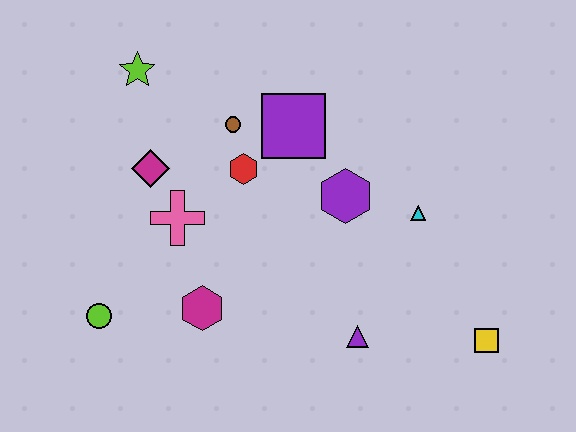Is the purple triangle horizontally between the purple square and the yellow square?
Yes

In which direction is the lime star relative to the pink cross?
The lime star is above the pink cross.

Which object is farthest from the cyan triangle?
The lime circle is farthest from the cyan triangle.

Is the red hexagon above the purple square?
No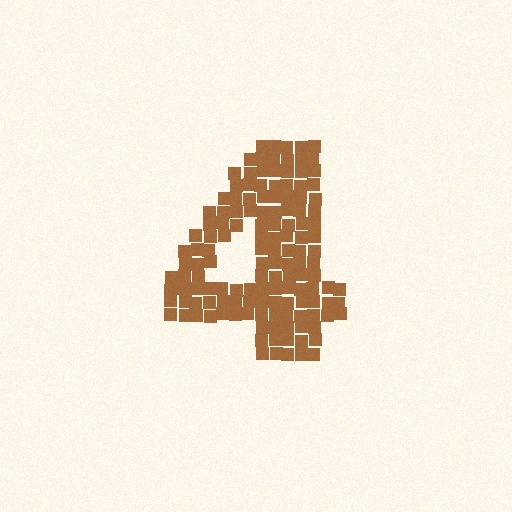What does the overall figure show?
The overall figure shows the digit 4.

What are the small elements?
The small elements are squares.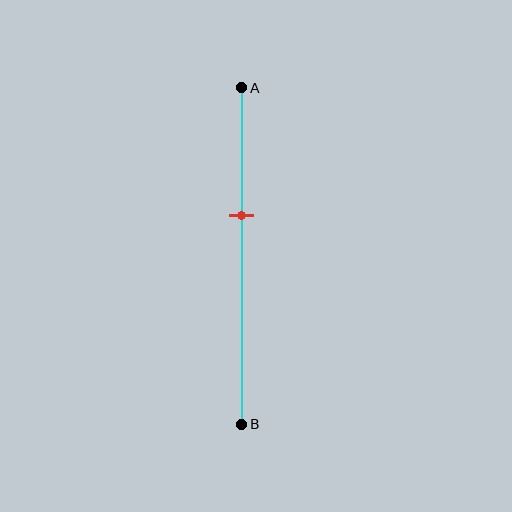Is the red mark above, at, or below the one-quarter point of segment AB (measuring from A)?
The red mark is below the one-quarter point of segment AB.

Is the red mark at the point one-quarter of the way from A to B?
No, the mark is at about 40% from A, not at the 25% one-quarter point.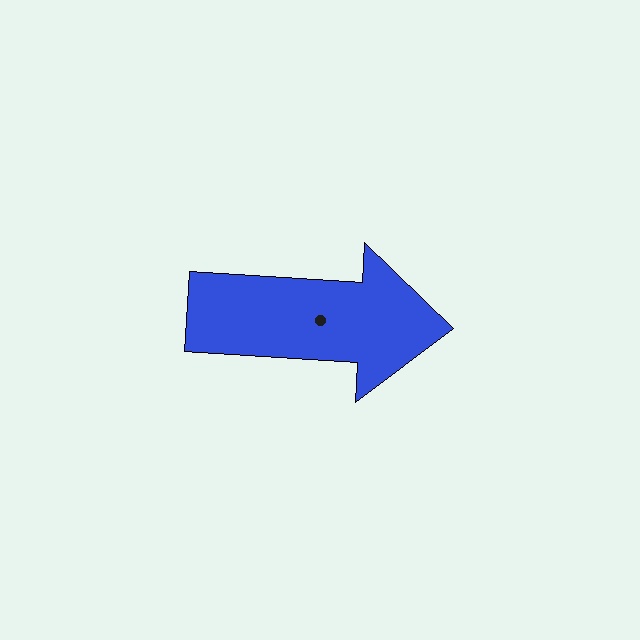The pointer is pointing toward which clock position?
Roughly 3 o'clock.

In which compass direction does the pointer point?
East.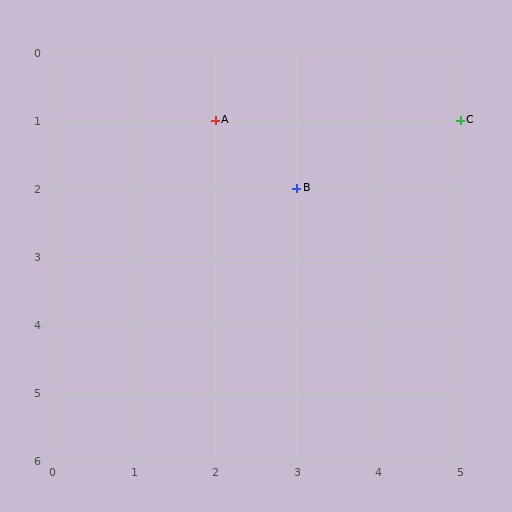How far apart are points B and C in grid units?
Points B and C are 2 columns and 1 row apart (about 2.2 grid units diagonally).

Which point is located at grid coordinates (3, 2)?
Point B is at (3, 2).